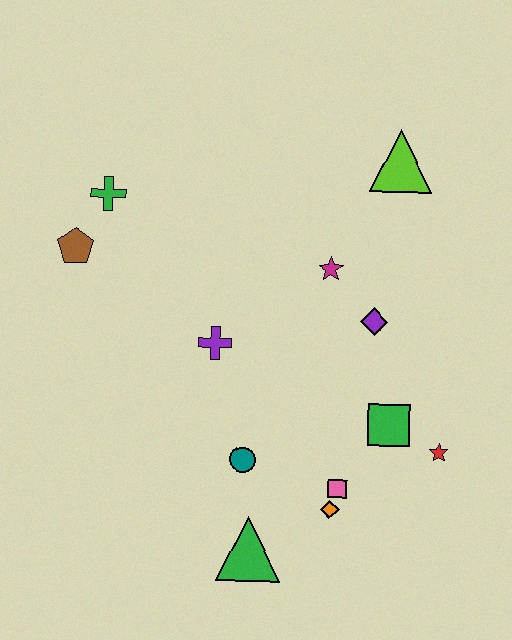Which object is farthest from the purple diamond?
The brown pentagon is farthest from the purple diamond.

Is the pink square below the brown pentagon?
Yes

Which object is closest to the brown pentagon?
The green cross is closest to the brown pentagon.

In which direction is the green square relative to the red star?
The green square is to the left of the red star.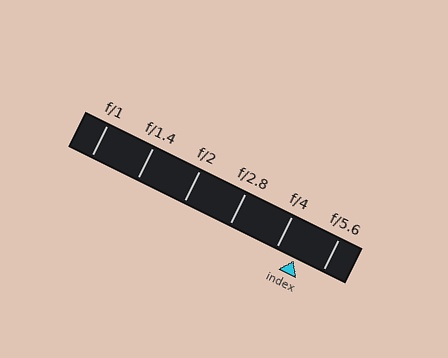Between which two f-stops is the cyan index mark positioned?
The index mark is between f/4 and f/5.6.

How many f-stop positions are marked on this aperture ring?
There are 6 f-stop positions marked.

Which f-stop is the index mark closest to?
The index mark is closest to f/4.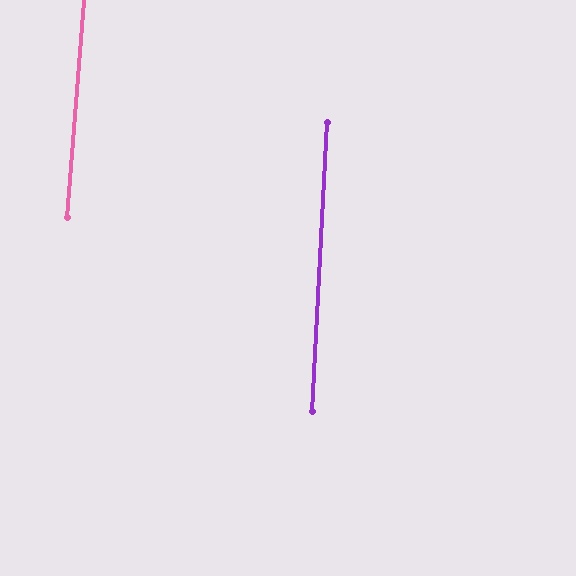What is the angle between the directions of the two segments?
Approximately 2 degrees.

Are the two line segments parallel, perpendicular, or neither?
Parallel — their directions differ by only 1.6°.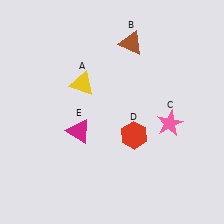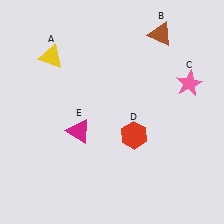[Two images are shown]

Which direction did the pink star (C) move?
The pink star (C) moved up.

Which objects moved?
The objects that moved are: the yellow triangle (A), the brown triangle (B), the pink star (C).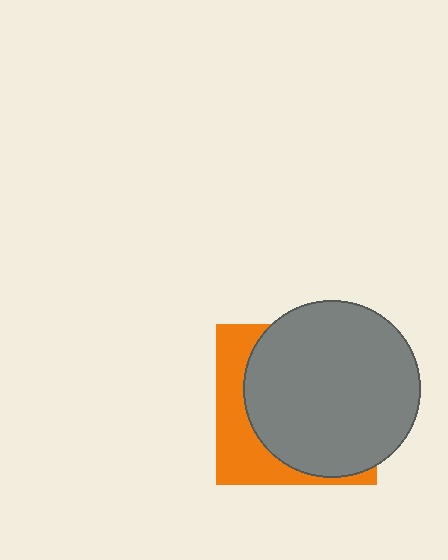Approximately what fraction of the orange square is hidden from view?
Roughly 70% of the orange square is hidden behind the gray circle.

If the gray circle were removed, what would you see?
You would see the complete orange square.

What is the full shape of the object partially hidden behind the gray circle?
The partially hidden object is an orange square.